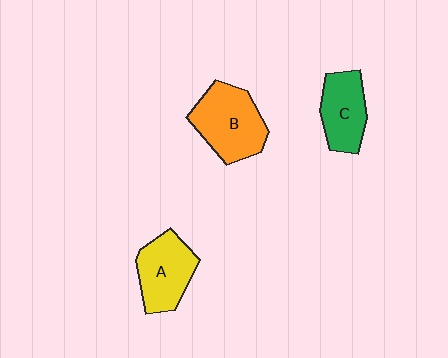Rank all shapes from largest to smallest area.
From largest to smallest: B (orange), A (yellow), C (green).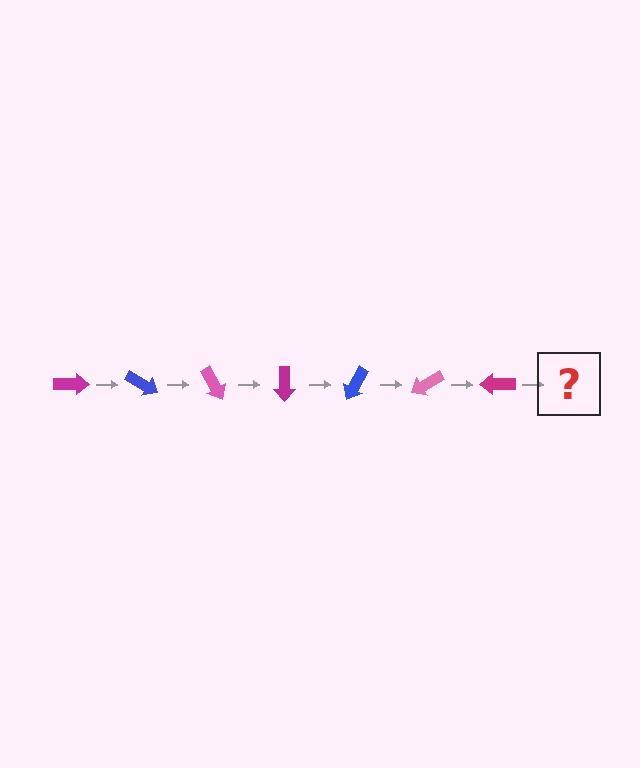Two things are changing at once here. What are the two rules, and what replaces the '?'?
The two rules are that it rotates 30 degrees each step and the color cycles through magenta, blue, and pink. The '?' should be a blue arrow, rotated 210 degrees from the start.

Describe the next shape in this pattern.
It should be a blue arrow, rotated 210 degrees from the start.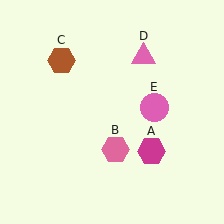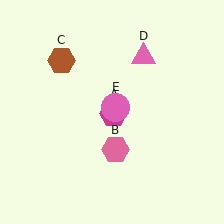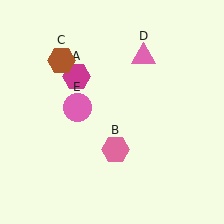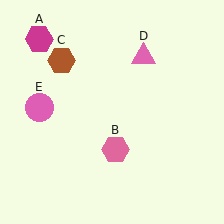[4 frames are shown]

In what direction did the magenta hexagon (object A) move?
The magenta hexagon (object A) moved up and to the left.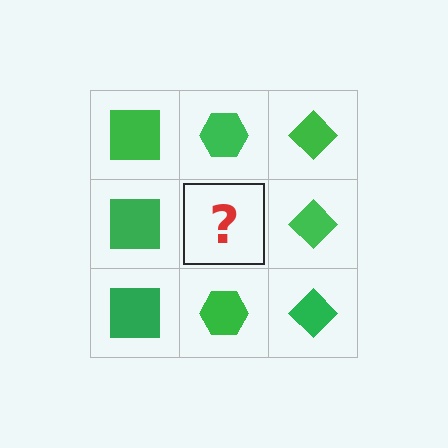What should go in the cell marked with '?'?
The missing cell should contain a green hexagon.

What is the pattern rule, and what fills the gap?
The rule is that each column has a consistent shape. The gap should be filled with a green hexagon.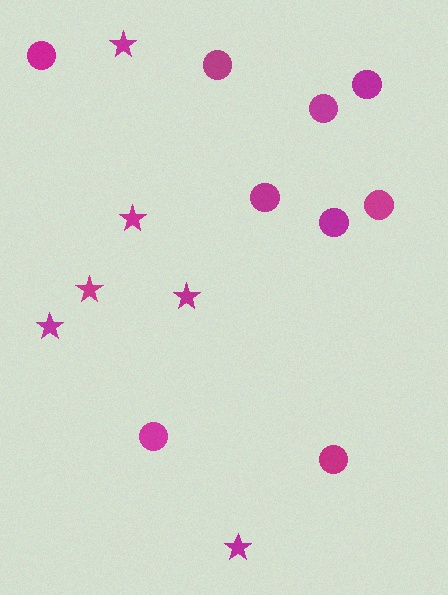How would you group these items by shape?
There are 2 groups: one group of circles (9) and one group of stars (6).